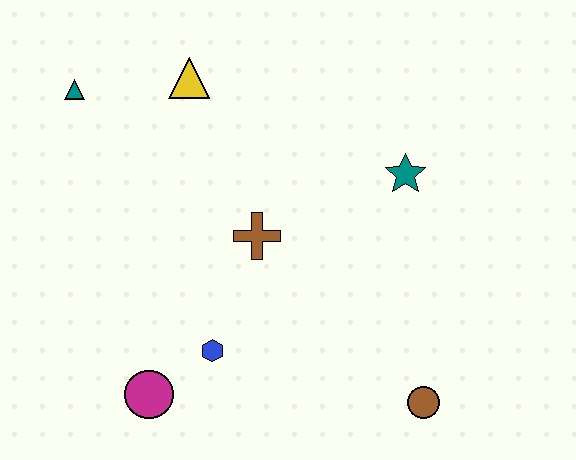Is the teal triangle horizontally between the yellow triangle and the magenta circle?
No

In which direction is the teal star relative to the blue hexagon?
The teal star is to the right of the blue hexagon.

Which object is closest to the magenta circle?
The blue hexagon is closest to the magenta circle.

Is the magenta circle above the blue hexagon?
No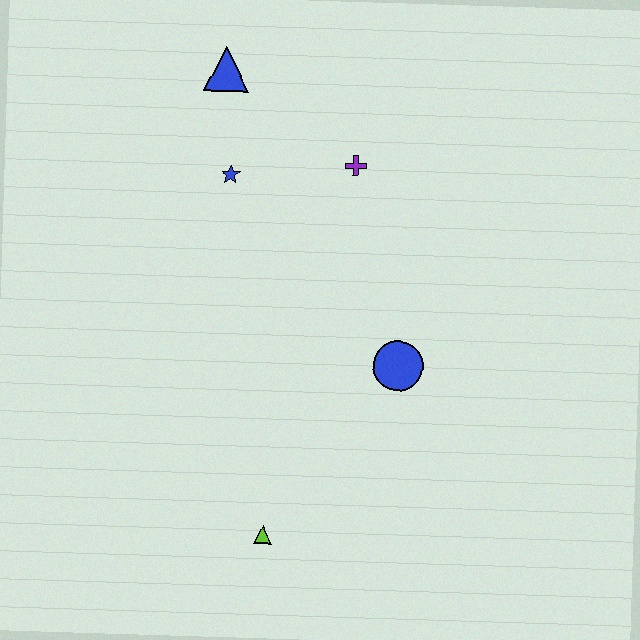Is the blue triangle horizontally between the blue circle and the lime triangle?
No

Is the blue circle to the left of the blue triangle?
No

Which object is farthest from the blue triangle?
The lime triangle is farthest from the blue triangle.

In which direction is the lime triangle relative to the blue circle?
The lime triangle is below the blue circle.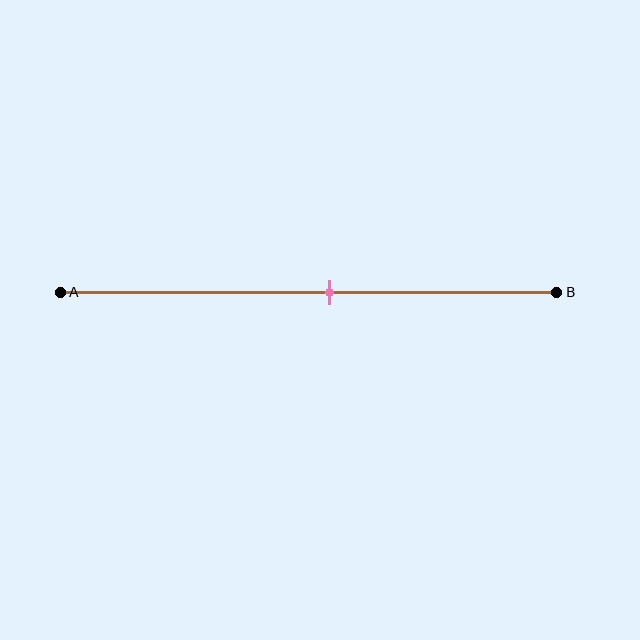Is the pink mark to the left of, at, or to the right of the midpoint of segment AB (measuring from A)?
The pink mark is to the right of the midpoint of segment AB.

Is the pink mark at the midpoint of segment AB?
No, the mark is at about 55% from A, not at the 50% midpoint.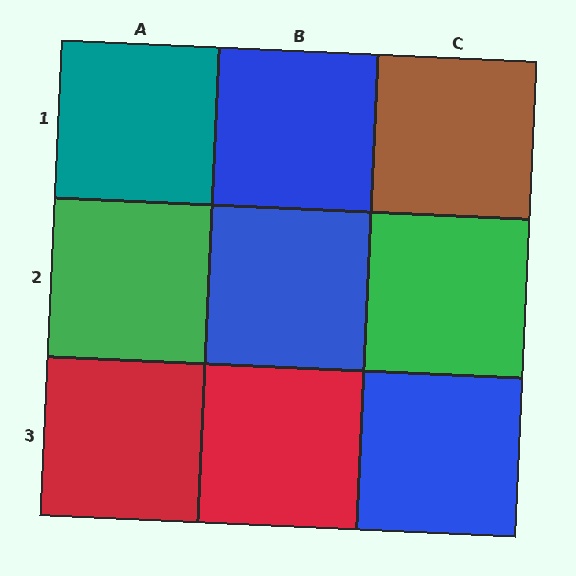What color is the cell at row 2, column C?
Green.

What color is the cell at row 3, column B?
Red.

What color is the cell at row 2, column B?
Blue.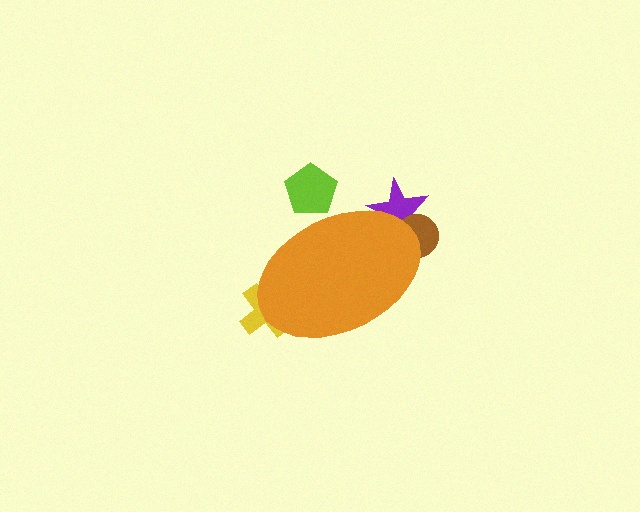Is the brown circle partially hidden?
Yes, the brown circle is partially hidden behind the orange ellipse.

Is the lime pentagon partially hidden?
Yes, the lime pentagon is partially hidden behind the orange ellipse.